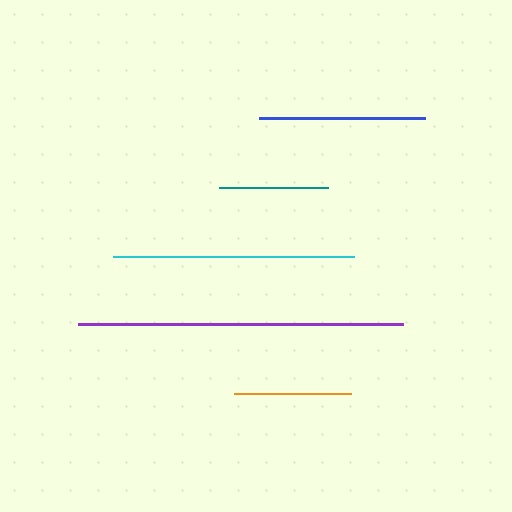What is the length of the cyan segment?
The cyan segment is approximately 241 pixels long.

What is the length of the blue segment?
The blue segment is approximately 166 pixels long.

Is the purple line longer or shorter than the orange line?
The purple line is longer than the orange line.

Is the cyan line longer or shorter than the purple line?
The purple line is longer than the cyan line.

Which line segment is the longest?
The purple line is the longest at approximately 324 pixels.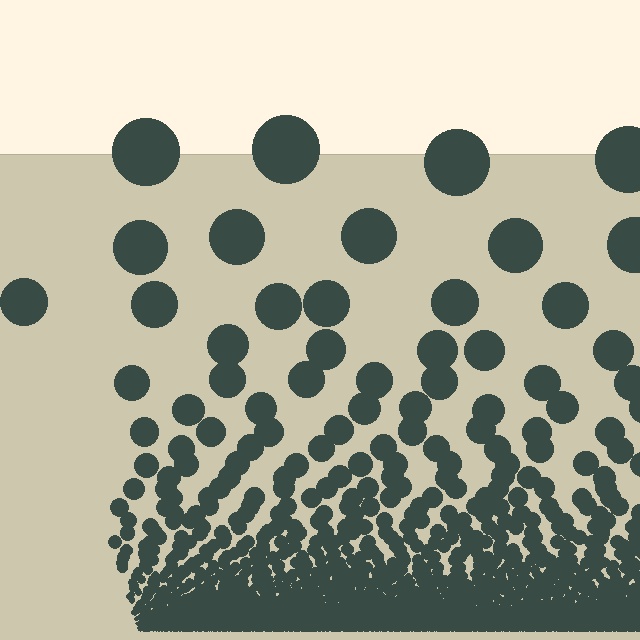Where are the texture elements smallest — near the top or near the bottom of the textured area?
Near the bottom.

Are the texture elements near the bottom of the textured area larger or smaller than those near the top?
Smaller. The gradient is inverted — elements near the bottom are smaller and denser.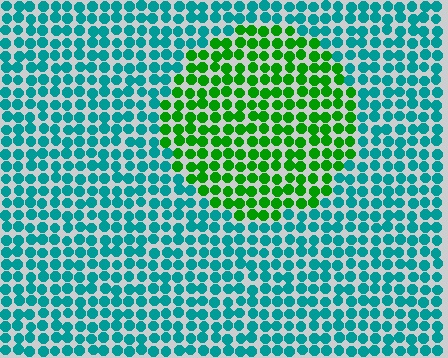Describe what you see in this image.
The image is filled with small teal elements in a uniform arrangement. A circle-shaped region is visible where the elements are tinted to a slightly different hue, forming a subtle color boundary.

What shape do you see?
I see a circle.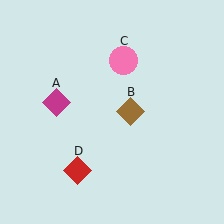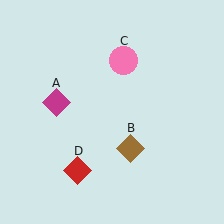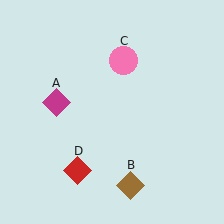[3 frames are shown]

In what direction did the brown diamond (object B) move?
The brown diamond (object B) moved down.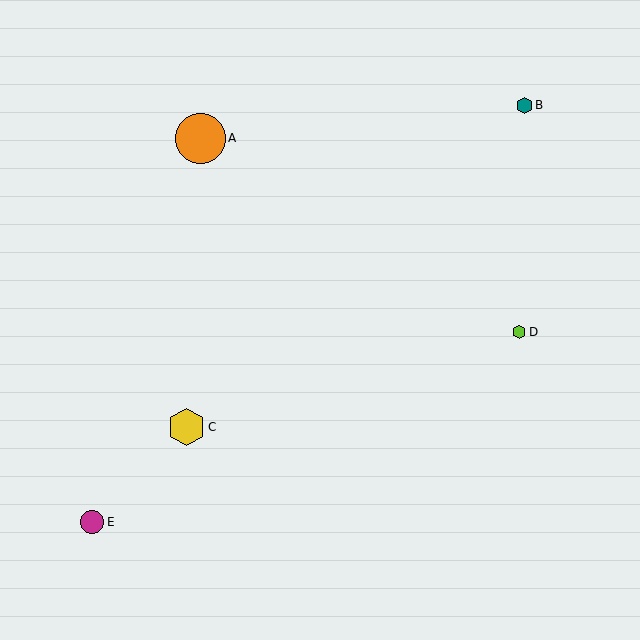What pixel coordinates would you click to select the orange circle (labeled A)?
Click at (200, 138) to select the orange circle A.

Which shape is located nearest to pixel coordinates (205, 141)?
The orange circle (labeled A) at (200, 138) is nearest to that location.